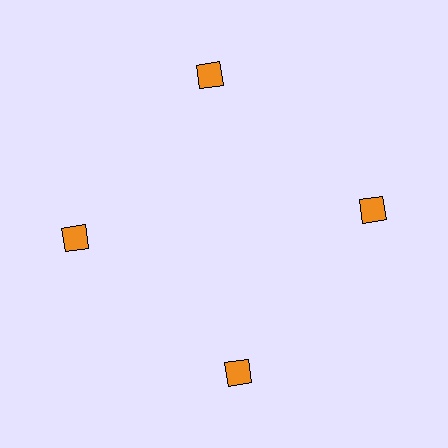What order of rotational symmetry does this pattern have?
This pattern has 4-fold rotational symmetry.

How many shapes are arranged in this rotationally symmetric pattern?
There are 4 shapes, arranged in 4 groups of 1.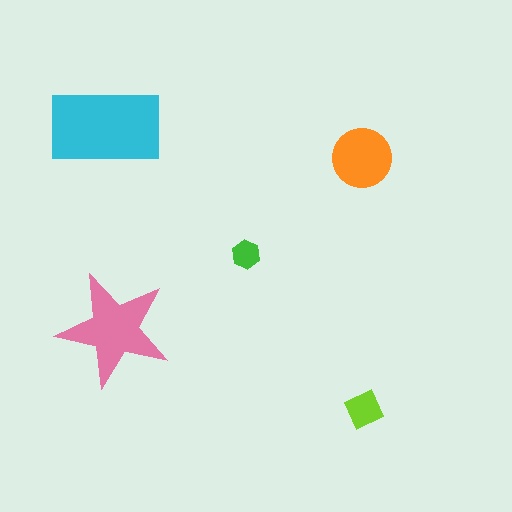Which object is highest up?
The cyan rectangle is topmost.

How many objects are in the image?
There are 5 objects in the image.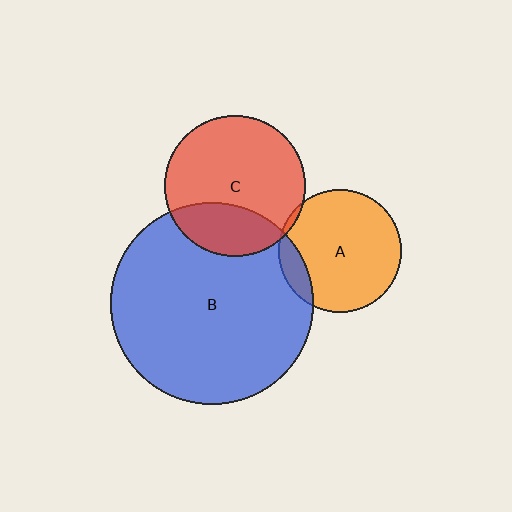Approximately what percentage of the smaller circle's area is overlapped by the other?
Approximately 5%.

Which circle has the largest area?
Circle B (blue).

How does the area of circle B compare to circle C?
Approximately 2.0 times.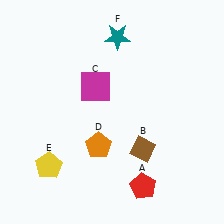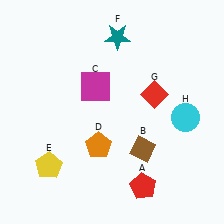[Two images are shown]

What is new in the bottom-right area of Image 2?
A cyan circle (H) was added in the bottom-right area of Image 2.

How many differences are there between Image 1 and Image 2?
There are 2 differences between the two images.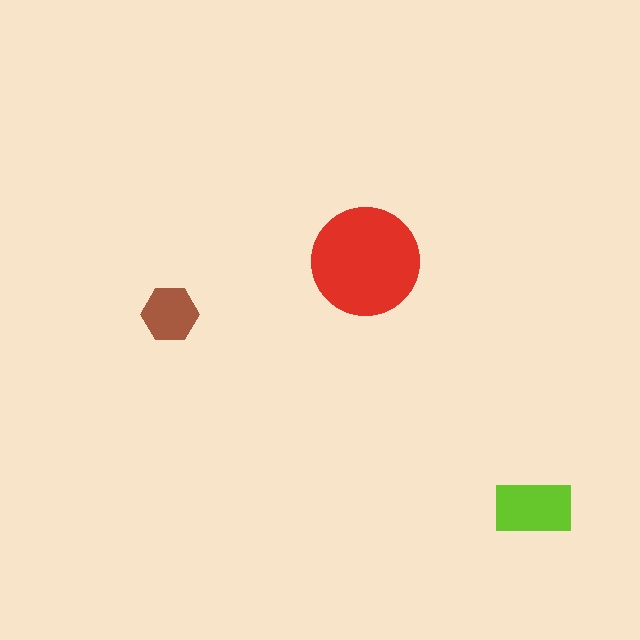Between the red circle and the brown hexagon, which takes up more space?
The red circle.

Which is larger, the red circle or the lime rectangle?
The red circle.